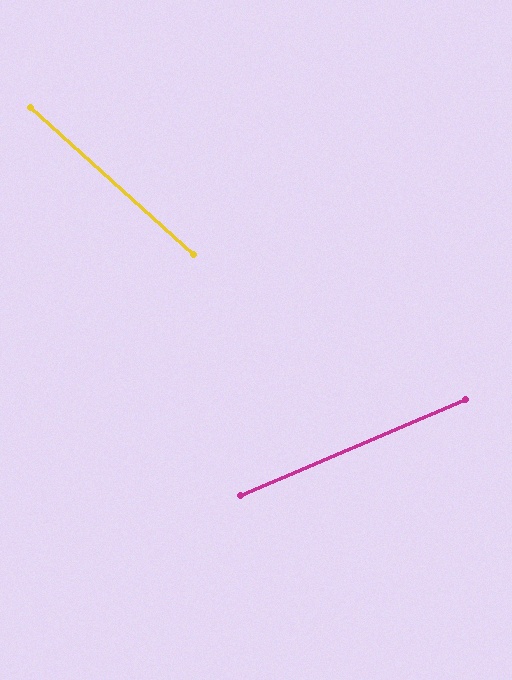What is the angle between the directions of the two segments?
Approximately 65 degrees.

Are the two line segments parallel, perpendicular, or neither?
Neither parallel nor perpendicular — they differ by about 65°.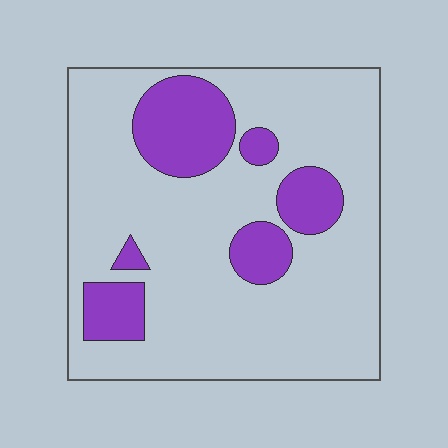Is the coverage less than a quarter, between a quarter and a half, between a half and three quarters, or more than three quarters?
Less than a quarter.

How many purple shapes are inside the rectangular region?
6.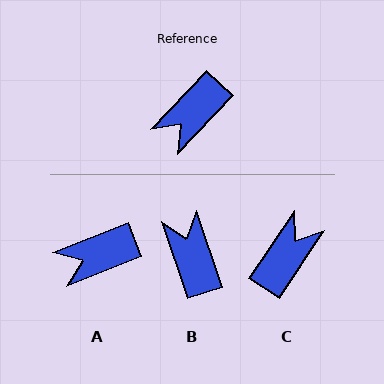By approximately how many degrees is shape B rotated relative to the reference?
Approximately 118 degrees clockwise.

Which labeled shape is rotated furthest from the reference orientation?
C, about 170 degrees away.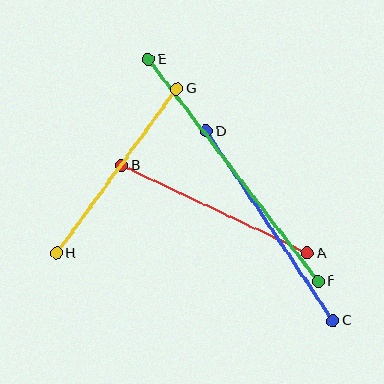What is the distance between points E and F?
The distance is approximately 279 pixels.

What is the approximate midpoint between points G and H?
The midpoint is at approximately (117, 171) pixels.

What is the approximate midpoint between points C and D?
The midpoint is at approximately (270, 226) pixels.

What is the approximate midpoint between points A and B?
The midpoint is at approximately (214, 210) pixels.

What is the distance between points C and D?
The distance is approximately 228 pixels.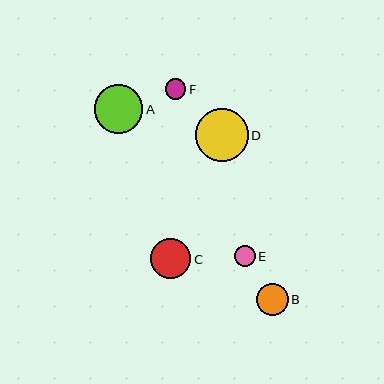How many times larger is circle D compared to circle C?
Circle D is approximately 1.3 times the size of circle C.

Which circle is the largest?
Circle D is the largest with a size of approximately 53 pixels.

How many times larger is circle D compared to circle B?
Circle D is approximately 1.7 times the size of circle B.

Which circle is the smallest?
Circle F is the smallest with a size of approximately 20 pixels.